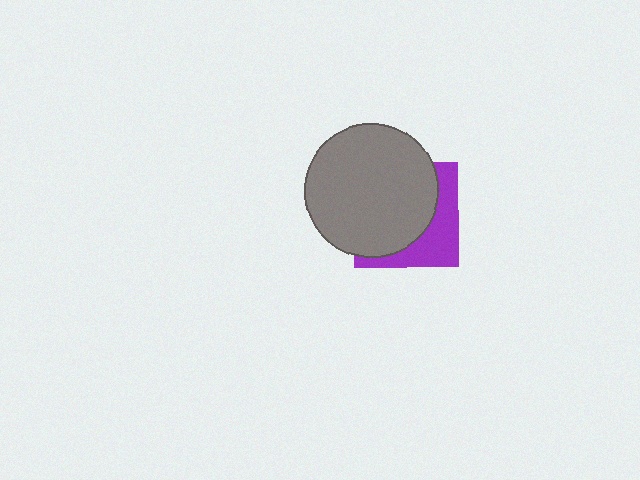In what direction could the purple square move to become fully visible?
The purple square could move toward the lower-right. That would shift it out from behind the gray circle entirely.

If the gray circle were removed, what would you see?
You would see the complete purple square.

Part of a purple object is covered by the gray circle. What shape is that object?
It is a square.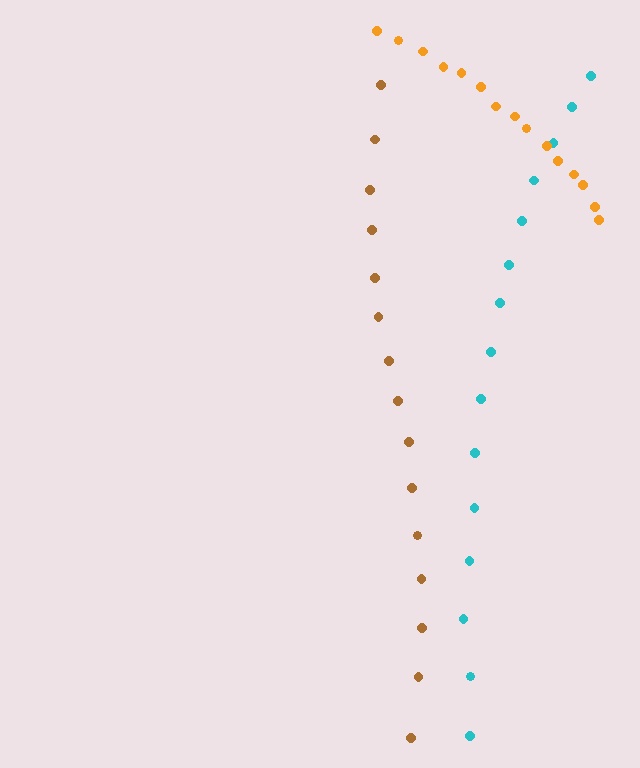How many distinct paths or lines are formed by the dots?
There are 3 distinct paths.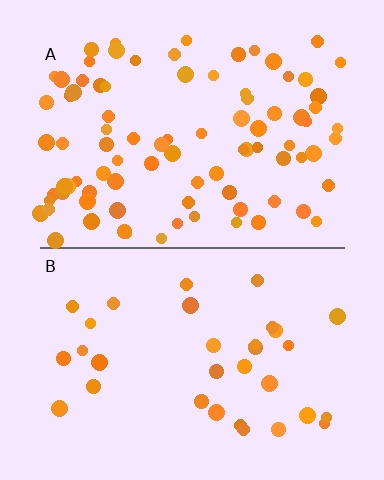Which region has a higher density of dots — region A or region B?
A (the top).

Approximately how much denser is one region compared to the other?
Approximately 2.7× — region A over region B.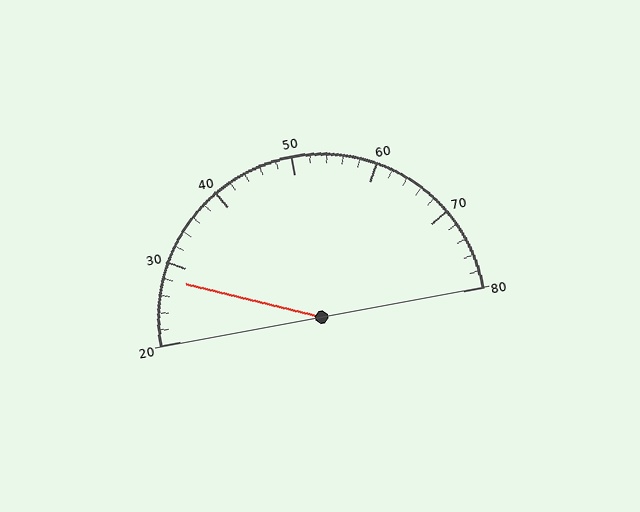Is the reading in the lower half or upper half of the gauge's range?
The reading is in the lower half of the range (20 to 80).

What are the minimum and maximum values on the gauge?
The gauge ranges from 20 to 80.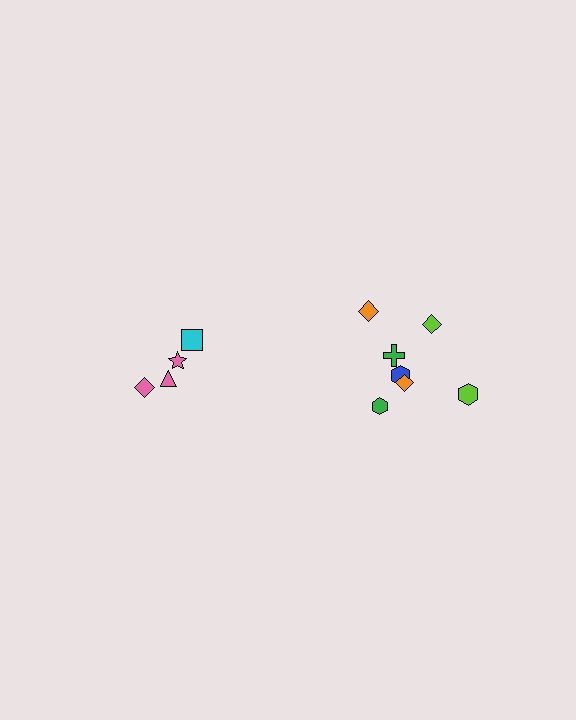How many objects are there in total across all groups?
There are 11 objects.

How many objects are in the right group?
There are 7 objects.